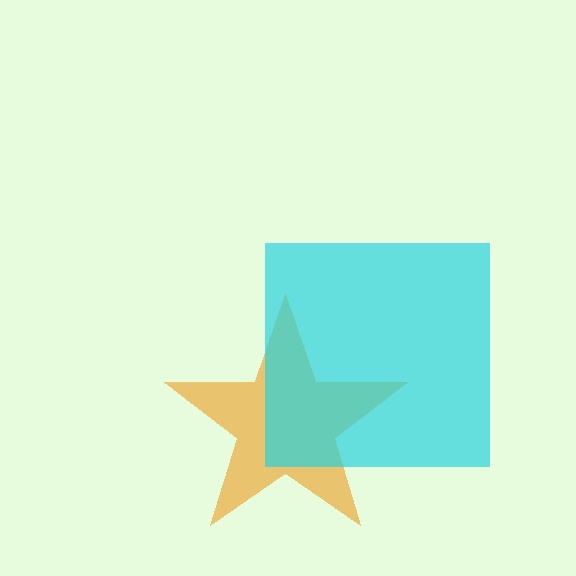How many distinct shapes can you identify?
There are 2 distinct shapes: an orange star, a cyan square.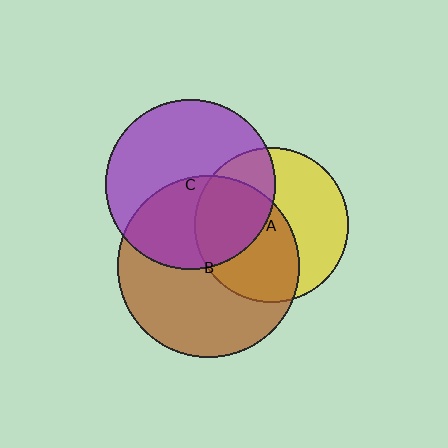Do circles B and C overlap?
Yes.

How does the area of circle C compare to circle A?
Approximately 1.2 times.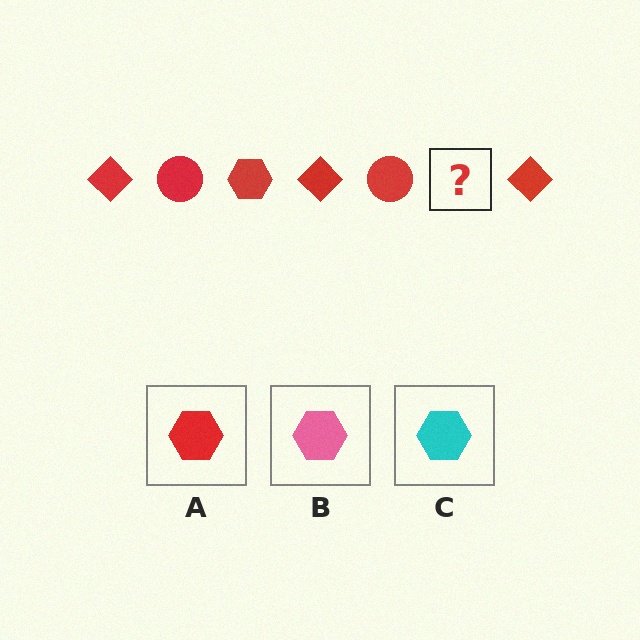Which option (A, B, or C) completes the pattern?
A.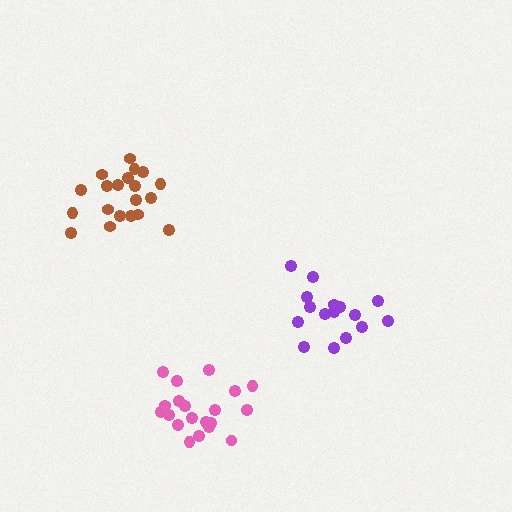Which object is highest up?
The brown cluster is topmost.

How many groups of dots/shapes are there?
There are 3 groups.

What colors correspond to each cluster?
The clusters are colored: pink, brown, purple.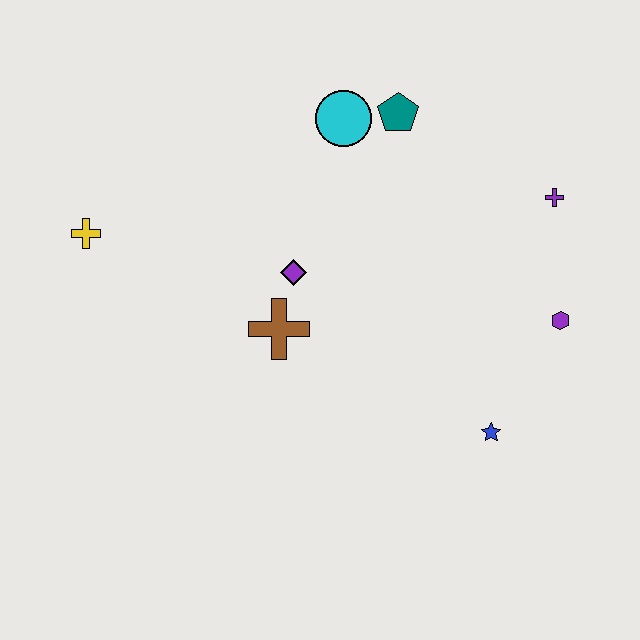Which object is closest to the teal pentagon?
The cyan circle is closest to the teal pentagon.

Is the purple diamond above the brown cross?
Yes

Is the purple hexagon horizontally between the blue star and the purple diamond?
No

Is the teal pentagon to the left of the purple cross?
Yes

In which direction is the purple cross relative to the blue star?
The purple cross is above the blue star.